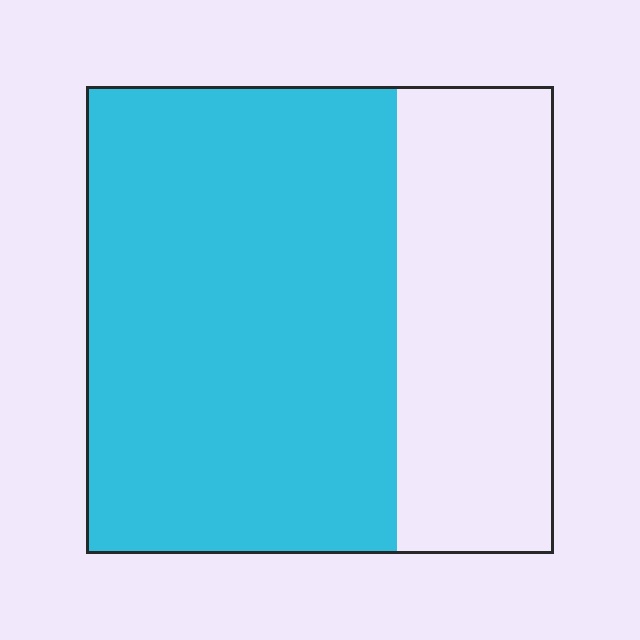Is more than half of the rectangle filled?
Yes.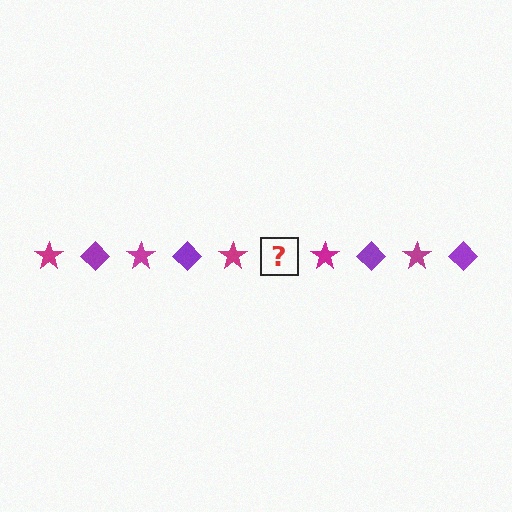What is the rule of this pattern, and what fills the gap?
The rule is that the pattern alternates between magenta star and purple diamond. The gap should be filled with a purple diamond.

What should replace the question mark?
The question mark should be replaced with a purple diamond.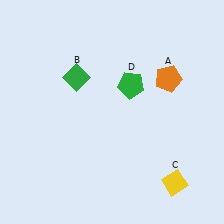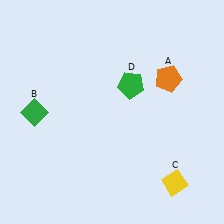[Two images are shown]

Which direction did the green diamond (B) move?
The green diamond (B) moved left.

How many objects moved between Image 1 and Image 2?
1 object moved between the two images.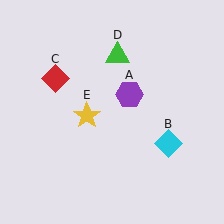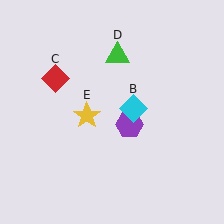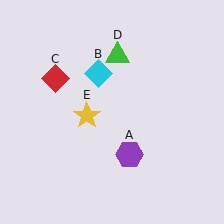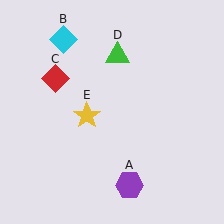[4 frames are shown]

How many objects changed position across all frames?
2 objects changed position: purple hexagon (object A), cyan diamond (object B).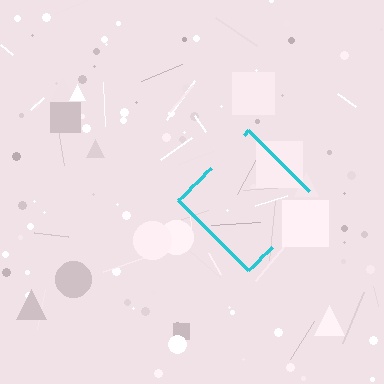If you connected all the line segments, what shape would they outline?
They would outline a diamond.